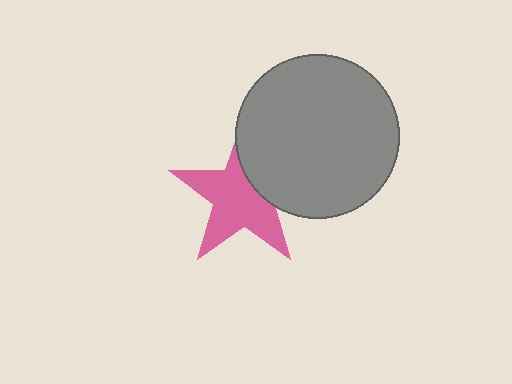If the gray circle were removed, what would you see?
You would see the complete pink star.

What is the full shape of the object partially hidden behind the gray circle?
The partially hidden object is a pink star.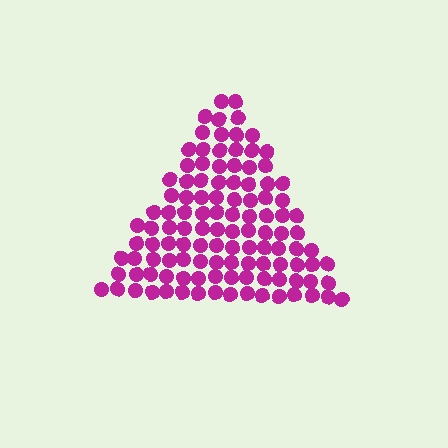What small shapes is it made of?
It is made of small circles.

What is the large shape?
The large shape is a triangle.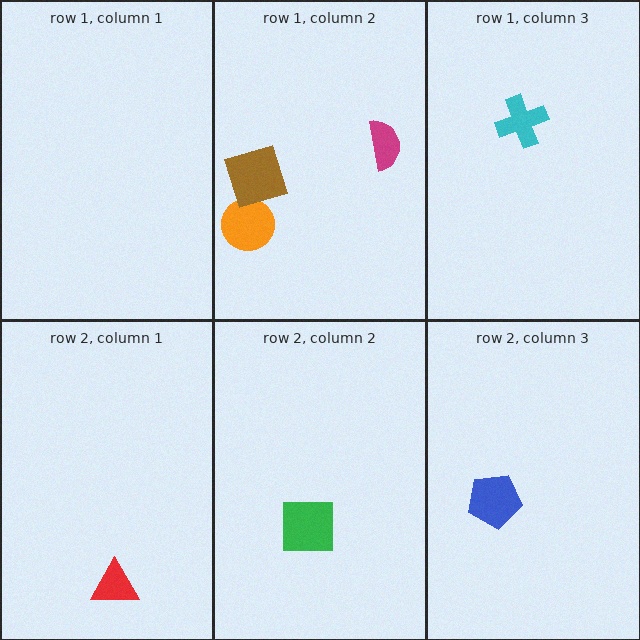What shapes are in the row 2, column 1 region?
The red triangle.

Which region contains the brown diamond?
The row 1, column 2 region.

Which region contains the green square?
The row 2, column 2 region.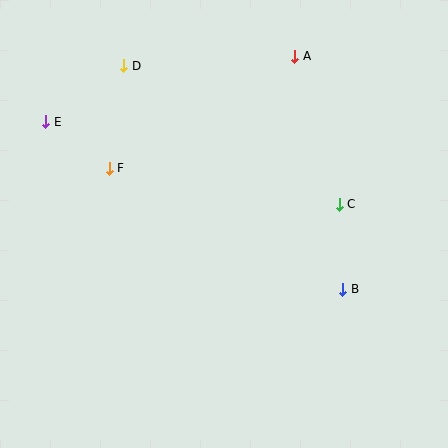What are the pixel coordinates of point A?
Point A is at (295, 56).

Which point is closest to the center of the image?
Point C at (339, 204) is closest to the center.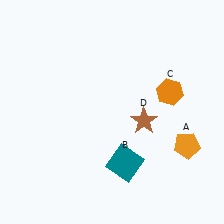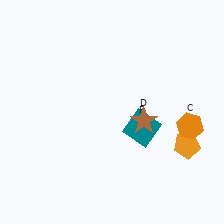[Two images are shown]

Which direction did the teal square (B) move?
The teal square (B) moved up.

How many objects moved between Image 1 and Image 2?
2 objects moved between the two images.